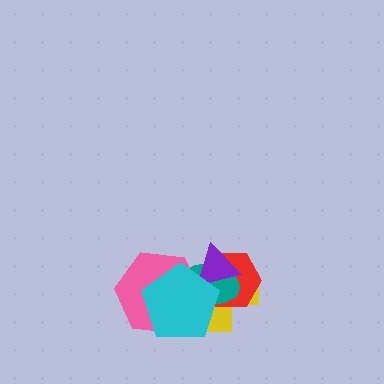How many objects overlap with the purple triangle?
4 objects overlap with the purple triangle.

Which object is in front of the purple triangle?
The cyan pentagon is in front of the purple triangle.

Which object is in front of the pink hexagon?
The cyan pentagon is in front of the pink hexagon.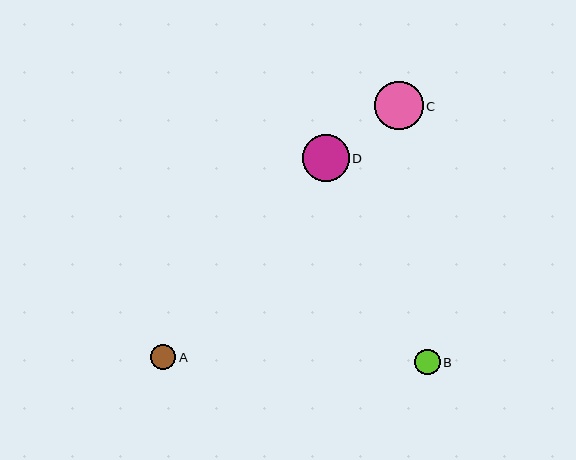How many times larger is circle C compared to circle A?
Circle C is approximately 2.0 times the size of circle A.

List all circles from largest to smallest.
From largest to smallest: C, D, B, A.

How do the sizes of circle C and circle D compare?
Circle C and circle D are approximately the same size.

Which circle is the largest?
Circle C is the largest with a size of approximately 49 pixels.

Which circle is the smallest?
Circle A is the smallest with a size of approximately 25 pixels.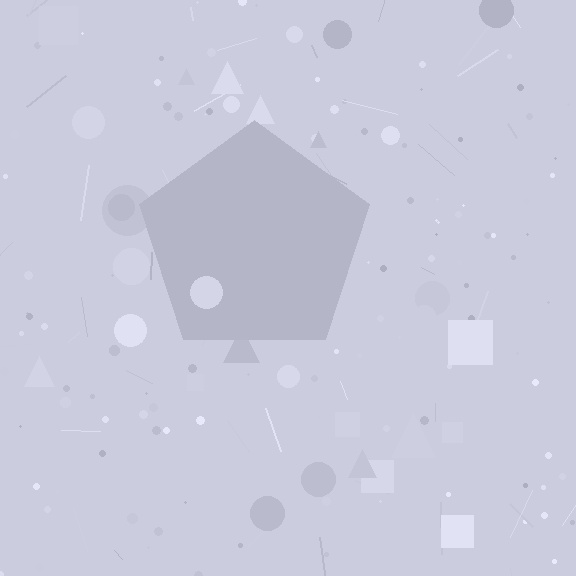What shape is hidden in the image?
A pentagon is hidden in the image.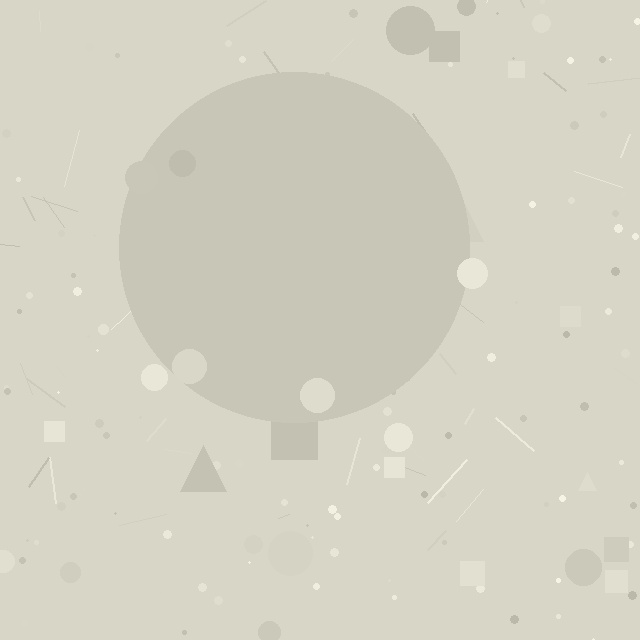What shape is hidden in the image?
A circle is hidden in the image.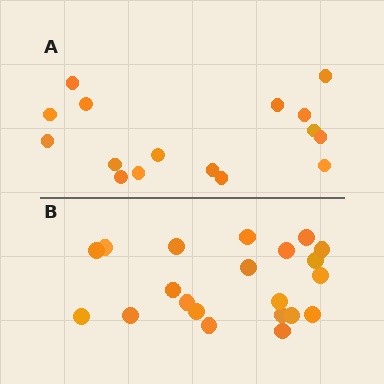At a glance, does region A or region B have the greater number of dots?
Region B (the bottom region) has more dots.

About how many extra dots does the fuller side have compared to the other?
Region B has about 5 more dots than region A.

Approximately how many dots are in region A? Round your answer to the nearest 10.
About 20 dots. (The exact count is 16, which rounds to 20.)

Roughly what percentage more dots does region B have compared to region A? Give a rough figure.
About 30% more.